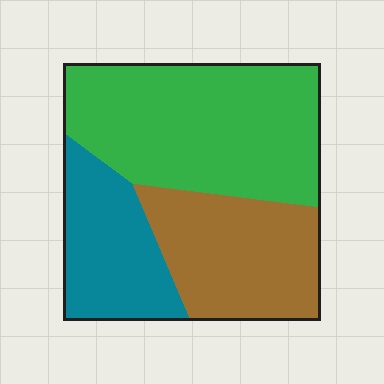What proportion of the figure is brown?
Brown takes up about one third (1/3) of the figure.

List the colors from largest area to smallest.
From largest to smallest: green, brown, teal.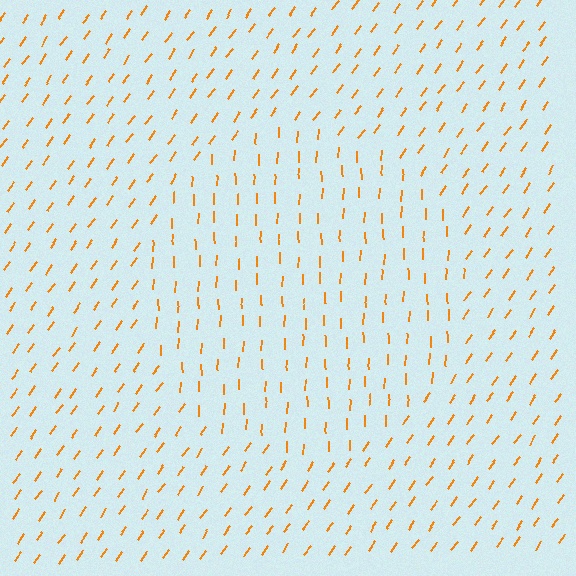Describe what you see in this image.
The image is filled with small orange line segments. A circle region in the image has lines oriented differently from the surrounding lines, creating a visible texture boundary.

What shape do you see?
I see a circle.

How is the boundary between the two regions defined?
The boundary is defined purely by a change in line orientation (approximately 33 degrees difference). All lines are the same color and thickness.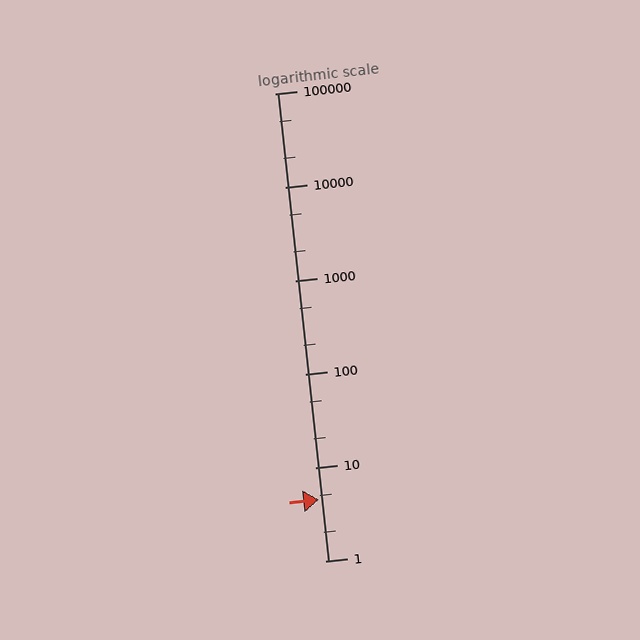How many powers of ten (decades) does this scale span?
The scale spans 5 decades, from 1 to 100000.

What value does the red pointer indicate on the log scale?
The pointer indicates approximately 4.5.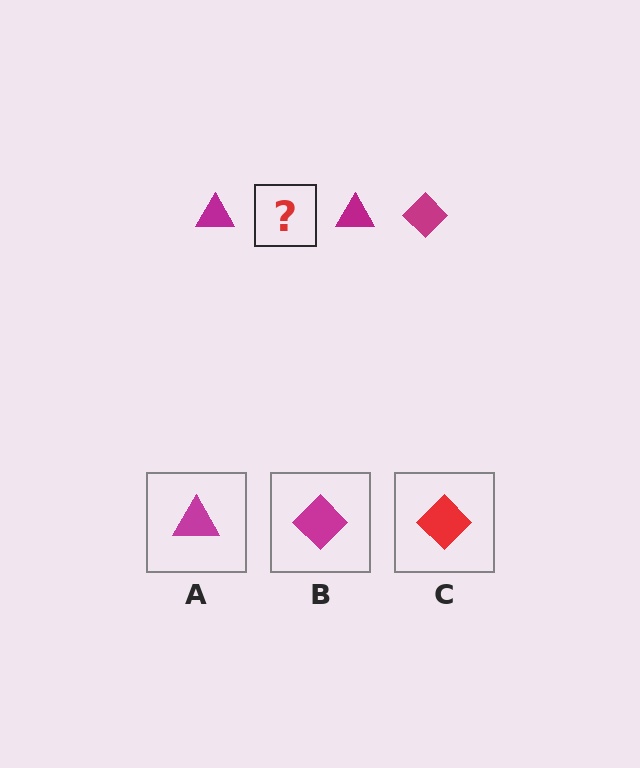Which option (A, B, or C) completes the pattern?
B.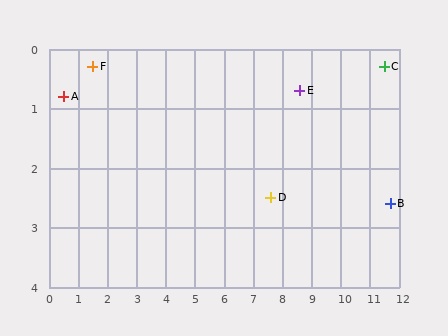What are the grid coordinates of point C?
Point C is at approximately (11.5, 0.3).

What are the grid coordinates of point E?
Point E is at approximately (8.6, 0.7).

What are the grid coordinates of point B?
Point B is at approximately (11.7, 2.6).